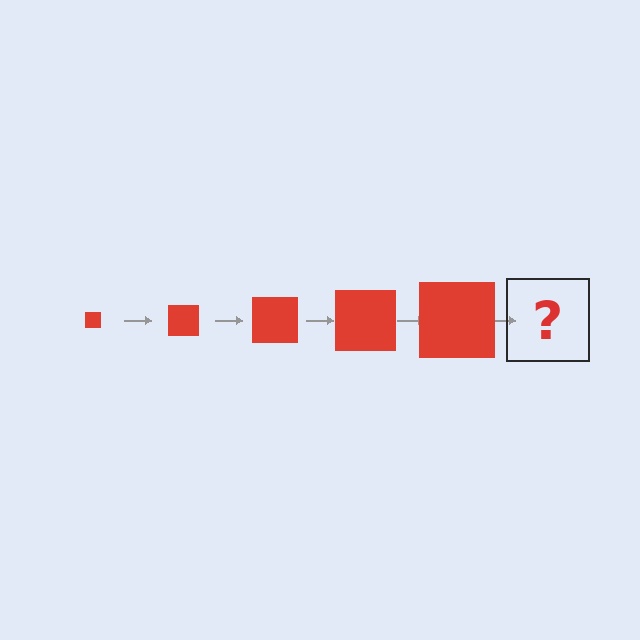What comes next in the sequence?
The next element should be a red square, larger than the previous one.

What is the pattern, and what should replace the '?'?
The pattern is that the square gets progressively larger each step. The '?' should be a red square, larger than the previous one.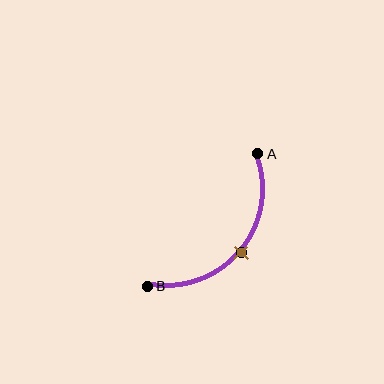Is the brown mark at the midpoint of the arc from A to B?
Yes. The brown mark lies on the arc at equal arc-length from both A and B — it is the arc midpoint.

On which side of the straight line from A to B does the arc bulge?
The arc bulges below and to the right of the straight line connecting A and B.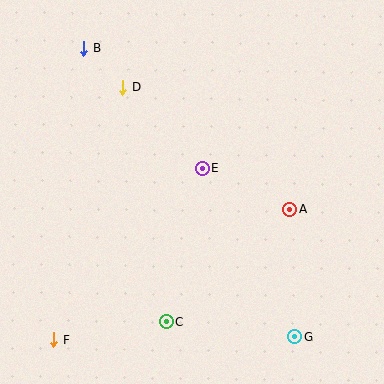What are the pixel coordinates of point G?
Point G is at (295, 337).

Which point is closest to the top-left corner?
Point B is closest to the top-left corner.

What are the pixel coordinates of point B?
Point B is at (84, 48).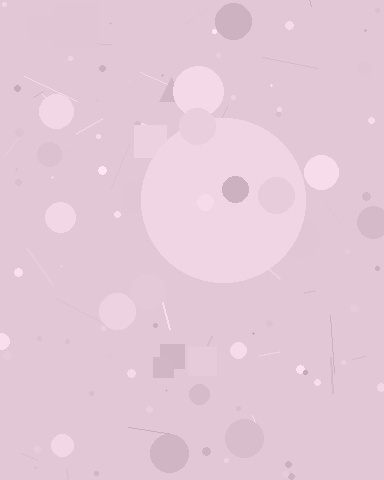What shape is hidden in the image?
A circle is hidden in the image.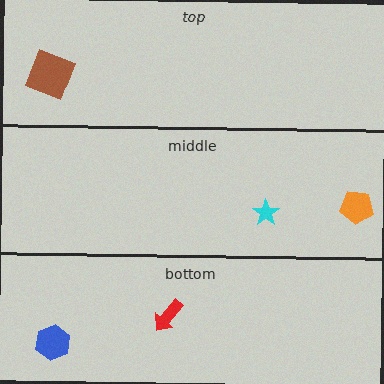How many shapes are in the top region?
1.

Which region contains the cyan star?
The middle region.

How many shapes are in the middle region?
2.